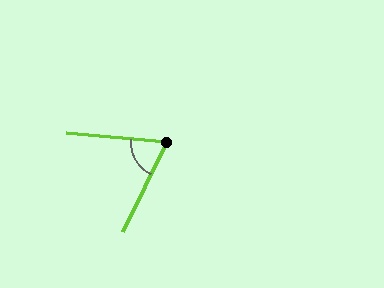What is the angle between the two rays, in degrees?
Approximately 69 degrees.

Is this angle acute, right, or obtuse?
It is acute.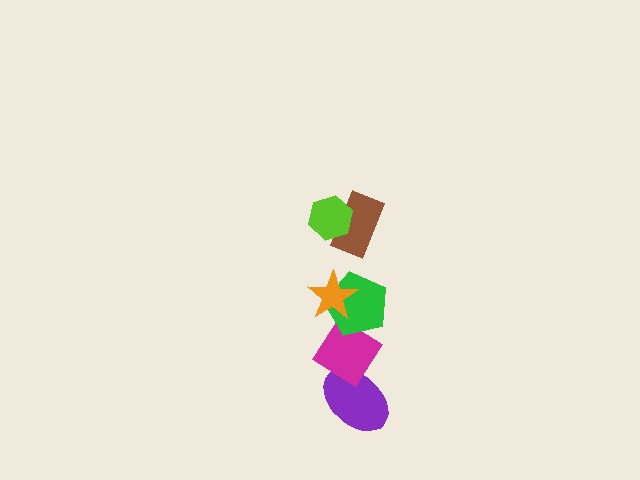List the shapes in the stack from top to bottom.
From top to bottom: the lime hexagon, the brown rectangle, the orange star, the green pentagon, the magenta diamond, the purple ellipse.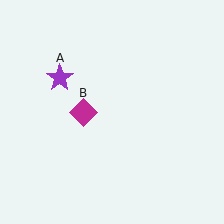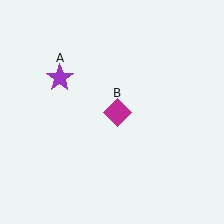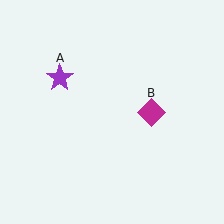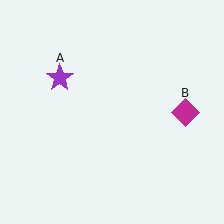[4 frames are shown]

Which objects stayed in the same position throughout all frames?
Purple star (object A) remained stationary.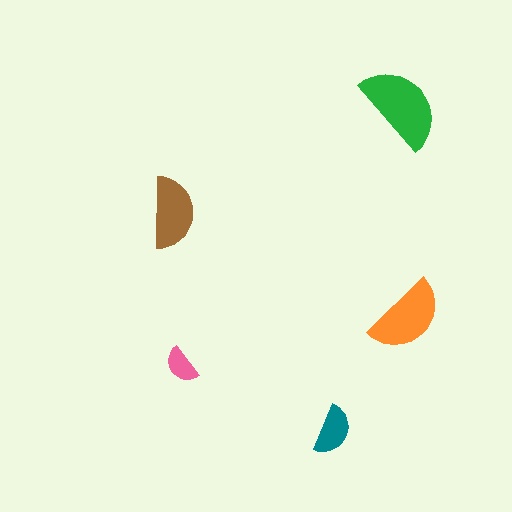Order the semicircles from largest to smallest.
the green one, the orange one, the brown one, the teal one, the pink one.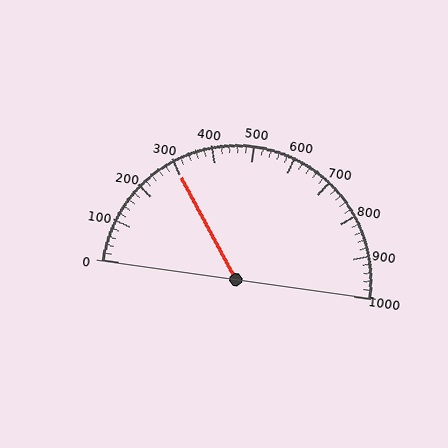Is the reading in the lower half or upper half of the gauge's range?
The reading is in the lower half of the range (0 to 1000).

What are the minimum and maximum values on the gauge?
The gauge ranges from 0 to 1000.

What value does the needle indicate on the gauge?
The needle indicates approximately 300.